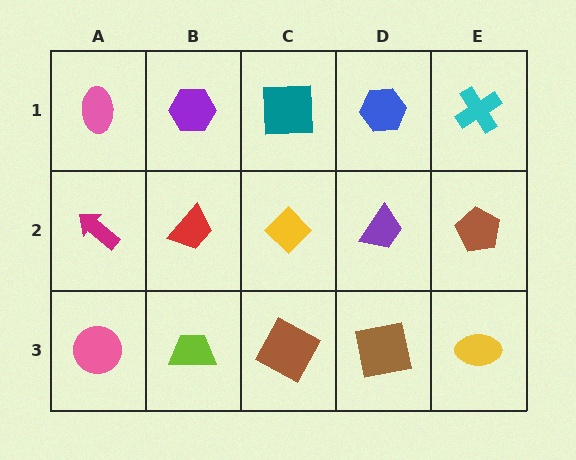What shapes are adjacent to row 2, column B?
A purple hexagon (row 1, column B), a lime trapezoid (row 3, column B), a magenta arrow (row 2, column A), a yellow diamond (row 2, column C).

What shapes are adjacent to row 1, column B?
A red trapezoid (row 2, column B), a pink ellipse (row 1, column A), a teal square (row 1, column C).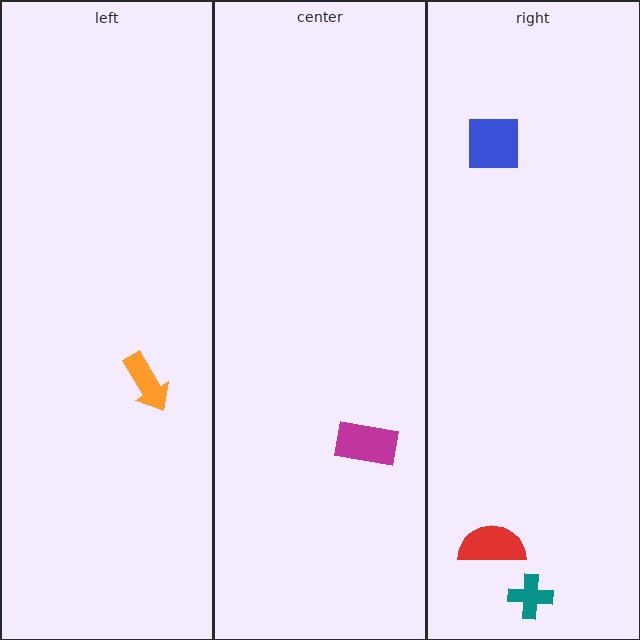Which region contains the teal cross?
The right region.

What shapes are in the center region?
The magenta rectangle.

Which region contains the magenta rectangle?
The center region.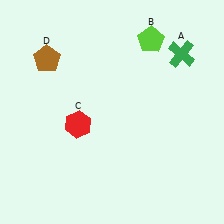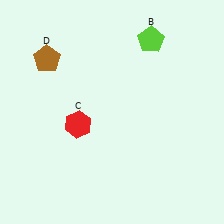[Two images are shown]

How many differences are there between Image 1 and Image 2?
There is 1 difference between the two images.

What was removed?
The green cross (A) was removed in Image 2.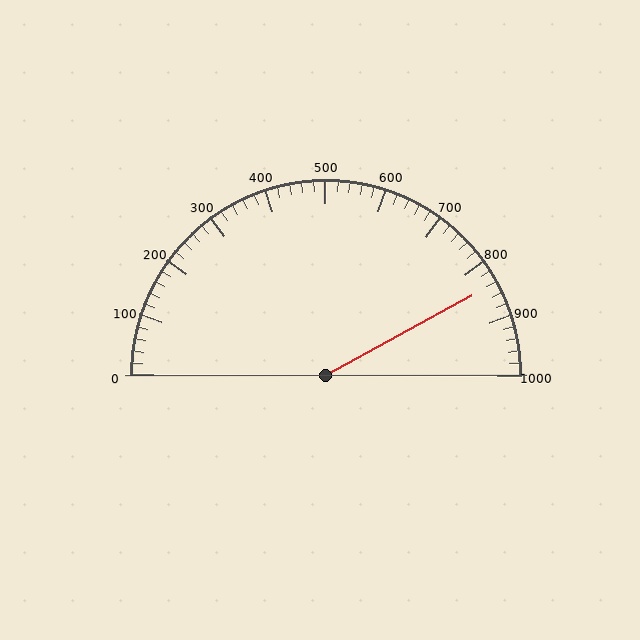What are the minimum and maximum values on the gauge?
The gauge ranges from 0 to 1000.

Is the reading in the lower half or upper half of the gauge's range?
The reading is in the upper half of the range (0 to 1000).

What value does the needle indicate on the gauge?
The needle indicates approximately 840.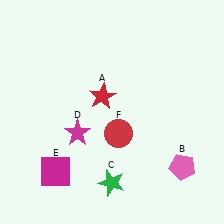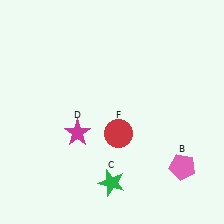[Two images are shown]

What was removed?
The magenta square (E), the red star (A) were removed in Image 2.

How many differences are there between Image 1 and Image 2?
There are 2 differences between the two images.